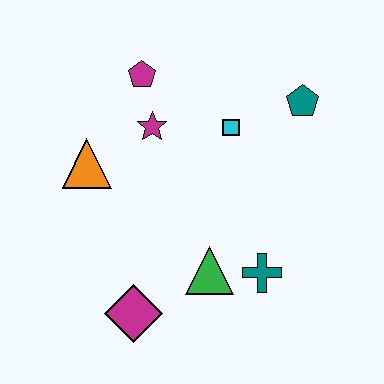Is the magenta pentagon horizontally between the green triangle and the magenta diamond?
Yes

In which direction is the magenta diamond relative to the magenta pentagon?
The magenta diamond is below the magenta pentagon.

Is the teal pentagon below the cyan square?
No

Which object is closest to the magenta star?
The magenta pentagon is closest to the magenta star.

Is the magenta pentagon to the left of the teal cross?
Yes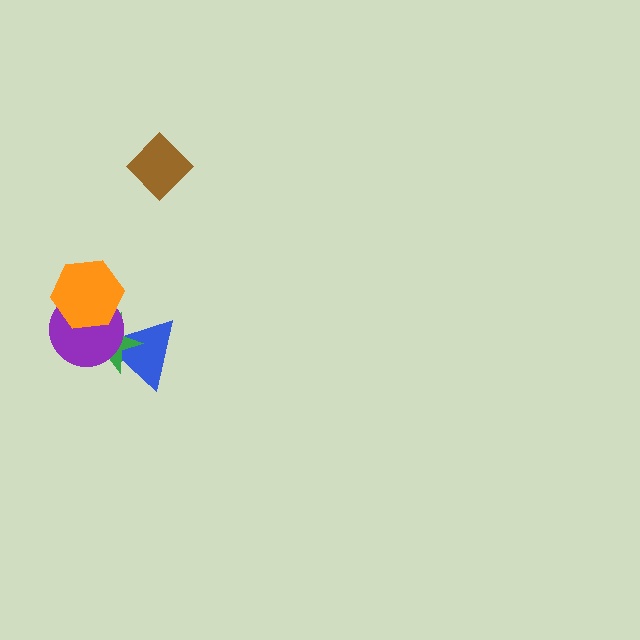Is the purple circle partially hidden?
Yes, it is partially covered by another shape.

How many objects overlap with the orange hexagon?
2 objects overlap with the orange hexagon.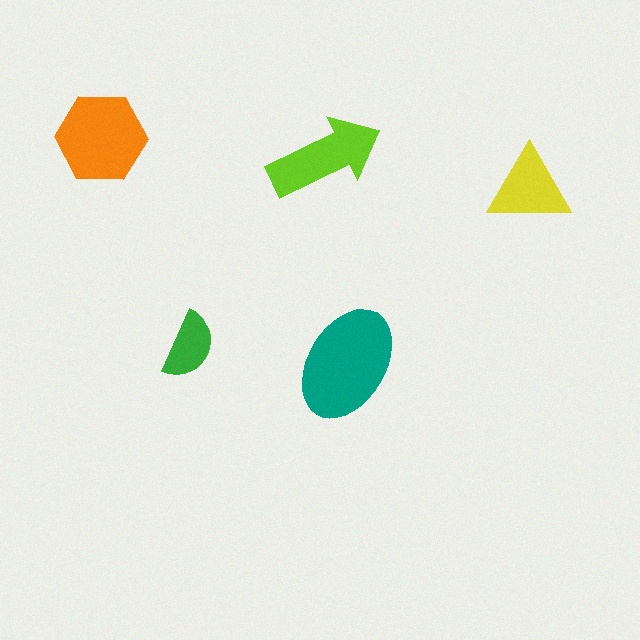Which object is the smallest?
The green semicircle.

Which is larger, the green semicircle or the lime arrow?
The lime arrow.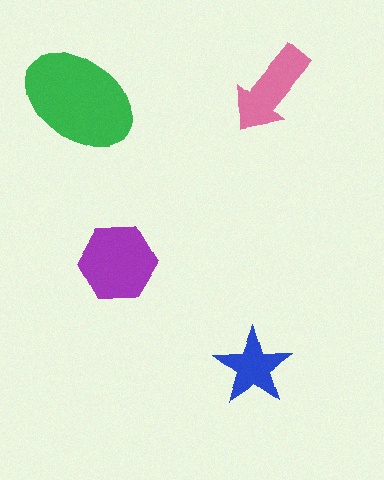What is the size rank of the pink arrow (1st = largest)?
3rd.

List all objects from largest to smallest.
The green ellipse, the purple hexagon, the pink arrow, the blue star.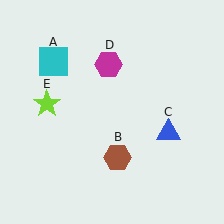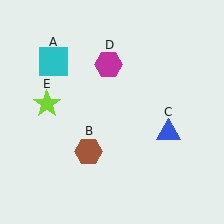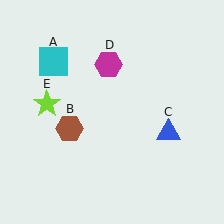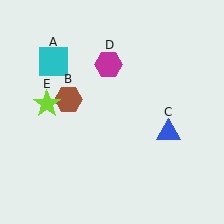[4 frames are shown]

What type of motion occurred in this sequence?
The brown hexagon (object B) rotated clockwise around the center of the scene.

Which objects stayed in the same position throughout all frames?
Cyan square (object A) and blue triangle (object C) and magenta hexagon (object D) and lime star (object E) remained stationary.